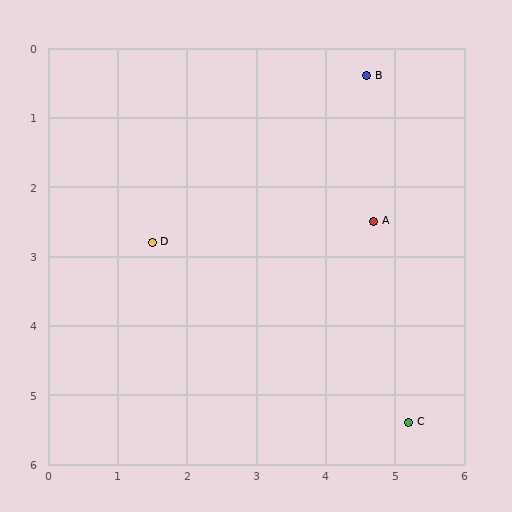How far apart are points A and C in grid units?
Points A and C are about 2.9 grid units apart.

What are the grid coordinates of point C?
Point C is at approximately (5.2, 5.4).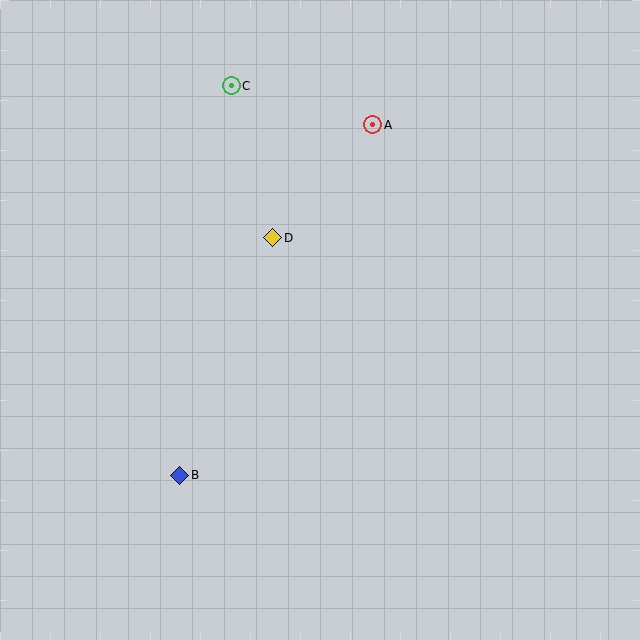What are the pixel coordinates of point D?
Point D is at (273, 238).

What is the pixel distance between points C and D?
The distance between C and D is 158 pixels.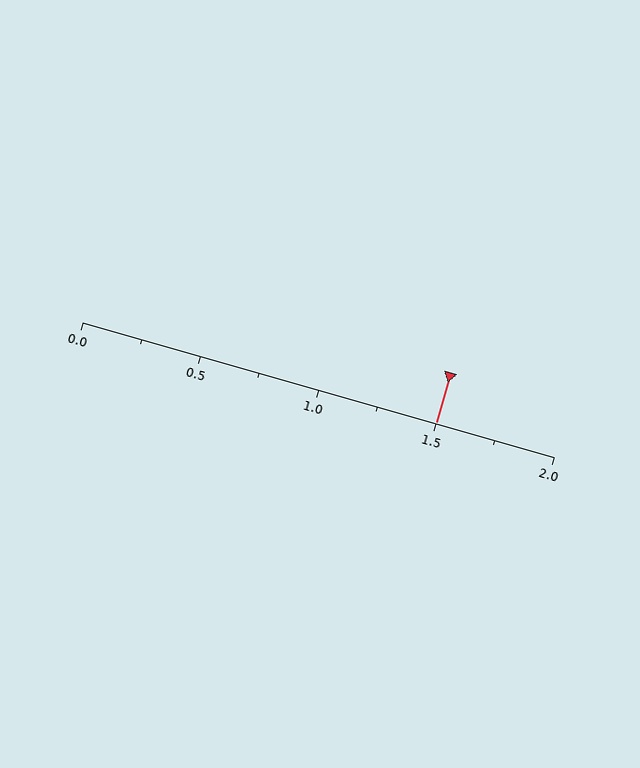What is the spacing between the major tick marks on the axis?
The major ticks are spaced 0.5 apart.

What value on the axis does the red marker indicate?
The marker indicates approximately 1.5.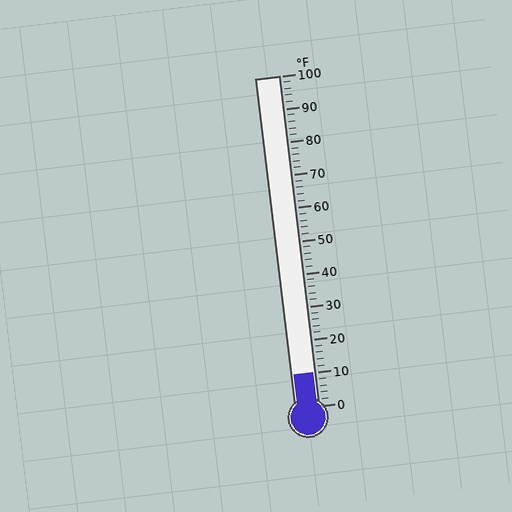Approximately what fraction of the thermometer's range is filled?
The thermometer is filled to approximately 10% of its range.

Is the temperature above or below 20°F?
The temperature is below 20°F.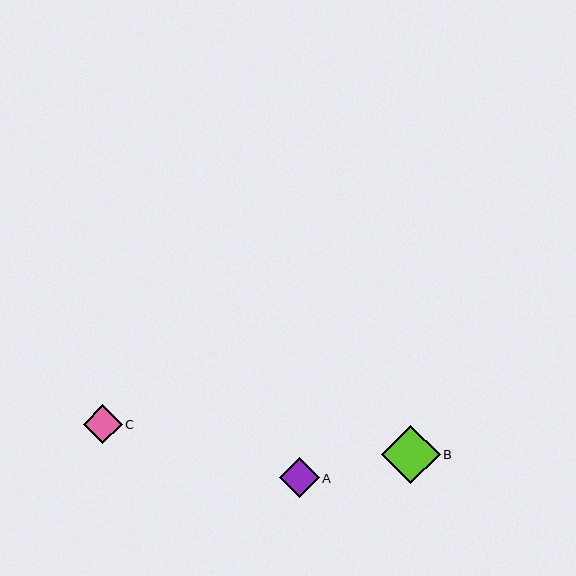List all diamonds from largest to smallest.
From largest to smallest: B, A, C.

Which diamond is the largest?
Diamond B is the largest with a size of approximately 59 pixels.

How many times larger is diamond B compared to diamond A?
Diamond B is approximately 1.5 times the size of diamond A.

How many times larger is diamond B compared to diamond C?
Diamond B is approximately 1.5 times the size of diamond C.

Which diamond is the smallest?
Diamond C is the smallest with a size of approximately 39 pixels.